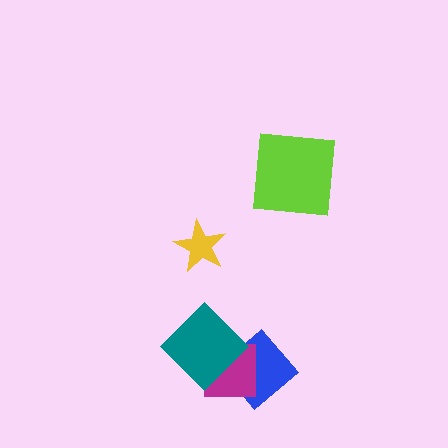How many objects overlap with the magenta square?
2 objects overlap with the magenta square.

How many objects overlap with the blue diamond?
2 objects overlap with the blue diamond.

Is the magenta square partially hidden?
Yes, it is partially covered by another shape.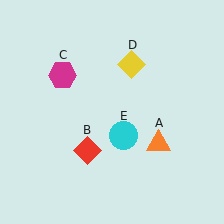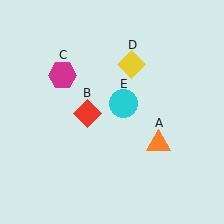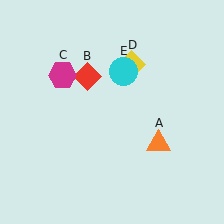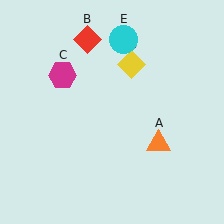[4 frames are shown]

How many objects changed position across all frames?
2 objects changed position: red diamond (object B), cyan circle (object E).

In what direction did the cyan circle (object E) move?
The cyan circle (object E) moved up.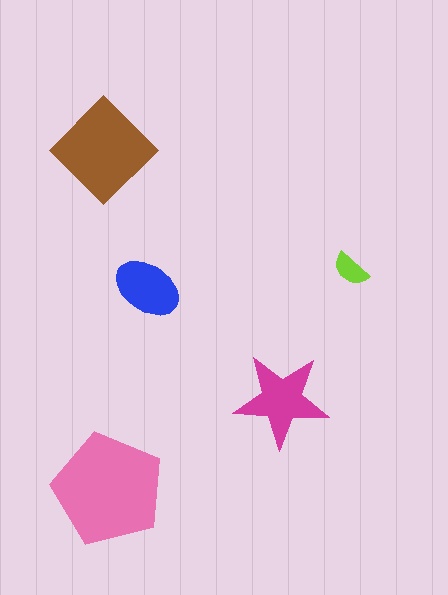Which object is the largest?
The pink pentagon.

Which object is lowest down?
The pink pentagon is bottommost.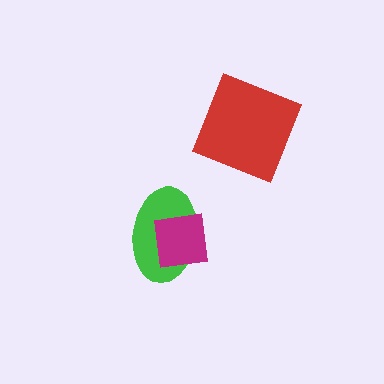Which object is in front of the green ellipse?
The magenta square is in front of the green ellipse.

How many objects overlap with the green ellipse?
1 object overlaps with the green ellipse.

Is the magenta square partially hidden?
No, no other shape covers it.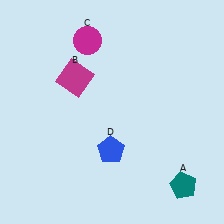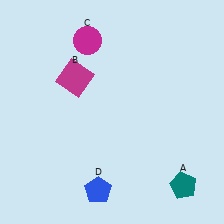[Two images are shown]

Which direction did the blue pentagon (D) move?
The blue pentagon (D) moved down.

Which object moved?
The blue pentagon (D) moved down.